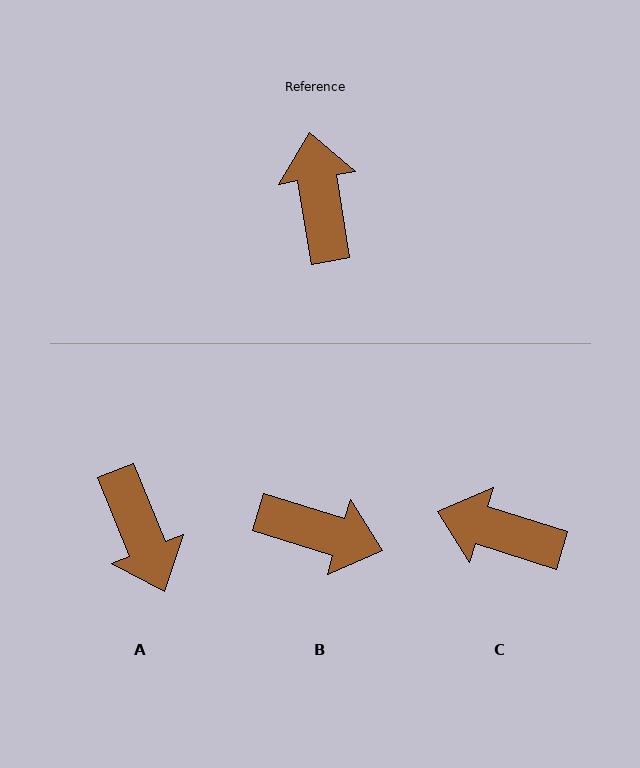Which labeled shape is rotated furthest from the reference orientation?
A, about 168 degrees away.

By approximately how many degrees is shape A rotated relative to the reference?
Approximately 168 degrees clockwise.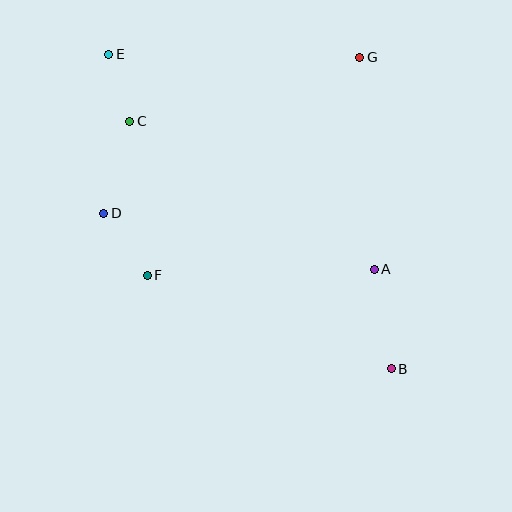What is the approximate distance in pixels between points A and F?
The distance between A and F is approximately 227 pixels.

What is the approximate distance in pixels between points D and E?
The distance between D and E is approximately 159 pixels.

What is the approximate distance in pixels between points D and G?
The distance between D and G is approximately 299 pixels.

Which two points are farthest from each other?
Points B and E are farthest from each other.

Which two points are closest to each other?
Points C and E are closest to each other.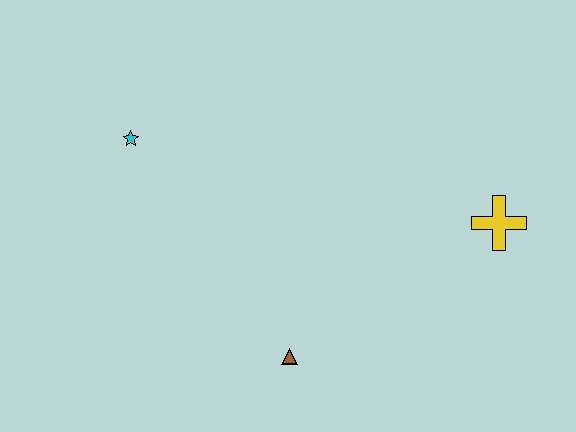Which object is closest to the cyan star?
The brown triangle is closest to the cyan star.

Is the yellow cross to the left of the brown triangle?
No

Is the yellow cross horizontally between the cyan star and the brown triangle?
No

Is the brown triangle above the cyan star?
No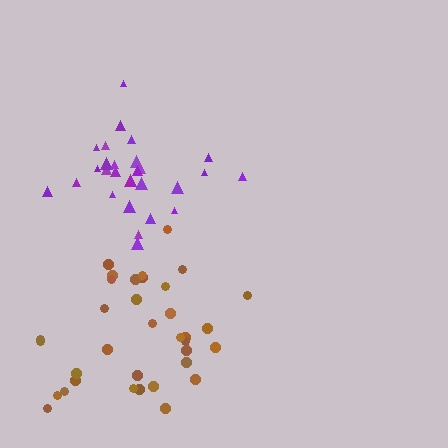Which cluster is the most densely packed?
Purple.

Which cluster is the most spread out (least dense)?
Brown.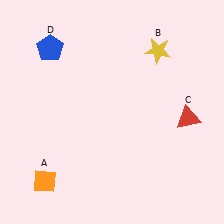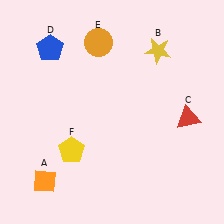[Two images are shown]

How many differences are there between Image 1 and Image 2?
There are 2 differences between the two images.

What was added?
An orange circle (E), a yellow pentagon (F) were added in Image 2.